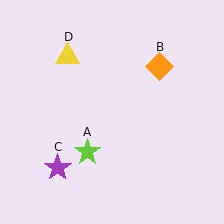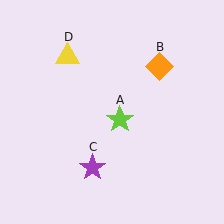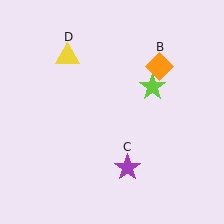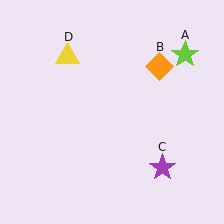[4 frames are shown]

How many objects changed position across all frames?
2 objects changed position: lime star (object A), purple star (object C).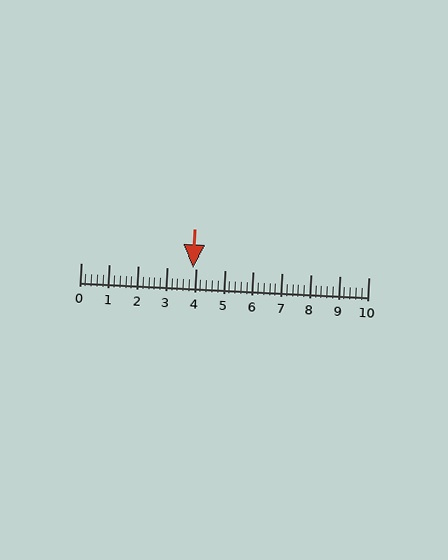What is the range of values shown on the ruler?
The ruler shows values from 0 to 10.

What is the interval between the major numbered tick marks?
The major tick marks are spaced 1 units apart.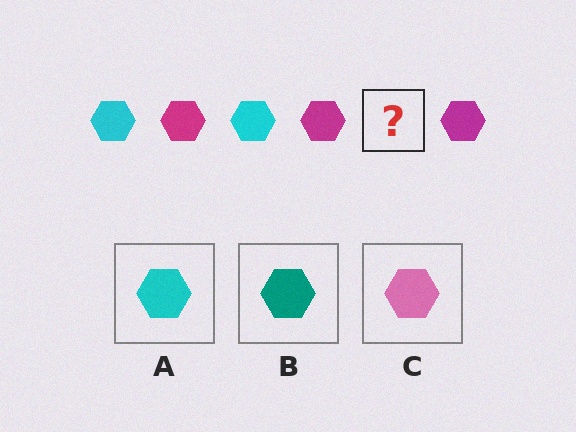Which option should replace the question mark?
Option A.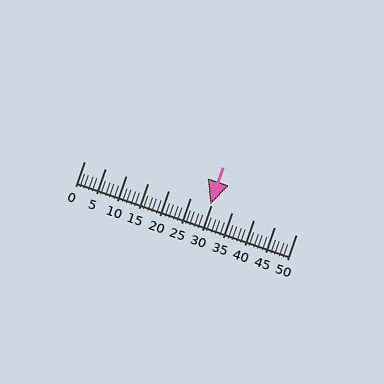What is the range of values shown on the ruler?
The ruler shows values from 0 to 50.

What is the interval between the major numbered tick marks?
The major tick marks are spaced 5 units apart.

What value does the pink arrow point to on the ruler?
The pink arrow points to approximately 30.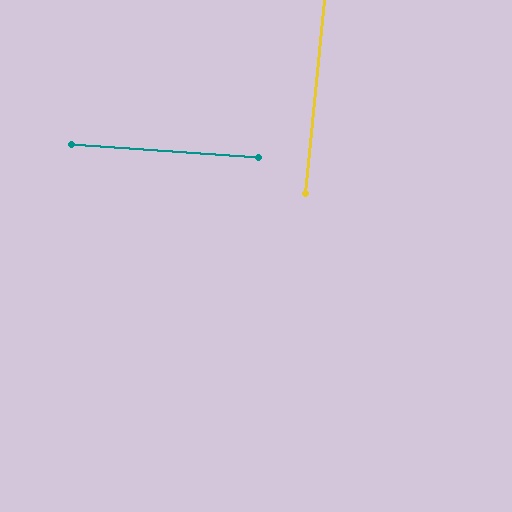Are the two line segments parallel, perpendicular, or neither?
Perpendicular — they meet at approximately 88°.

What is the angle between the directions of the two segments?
Approximately 88 degrees.